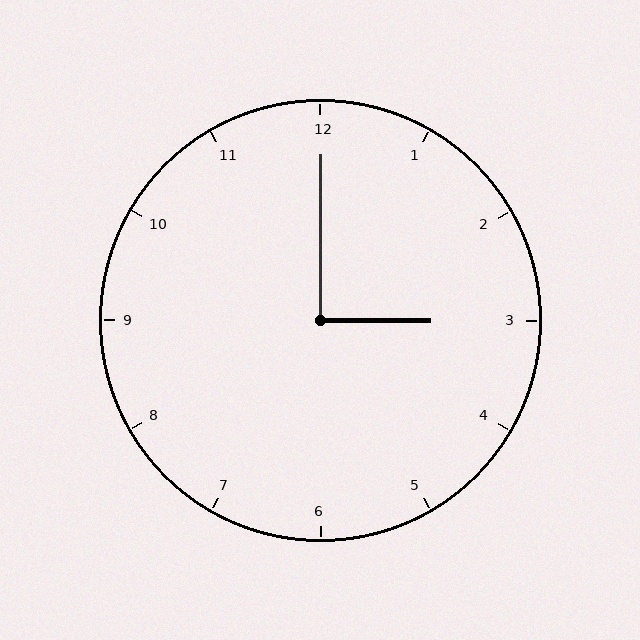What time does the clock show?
3:00.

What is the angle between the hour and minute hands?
Approximately 90 degrees.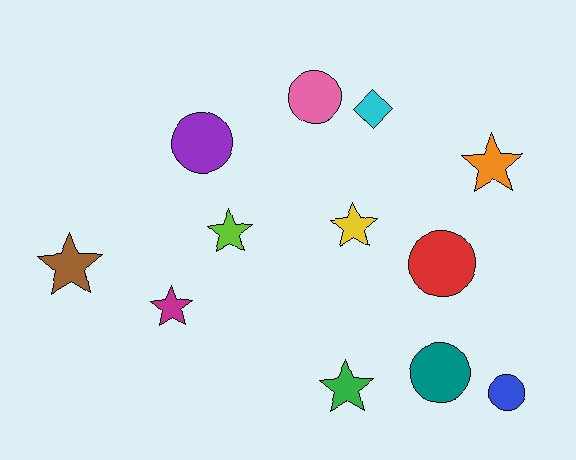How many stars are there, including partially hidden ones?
There are 6 stars.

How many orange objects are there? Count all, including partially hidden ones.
There is 1 orange object.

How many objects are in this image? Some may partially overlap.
There are 12 objects.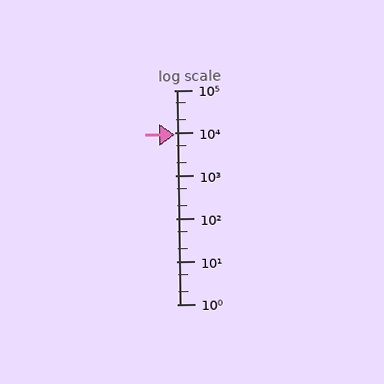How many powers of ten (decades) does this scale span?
The scale spans 5 decades, from 1 to 100000.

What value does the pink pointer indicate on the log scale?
The pointer indicates approximately 9000.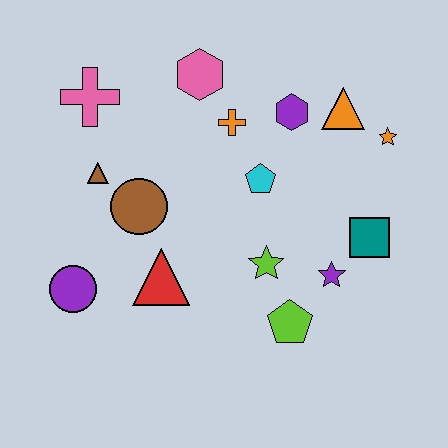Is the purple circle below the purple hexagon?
Yes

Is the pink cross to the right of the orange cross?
No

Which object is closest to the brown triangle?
The brown circle is closest to the brown triangle.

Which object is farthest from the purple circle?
The orange star is farthest from the purple circle.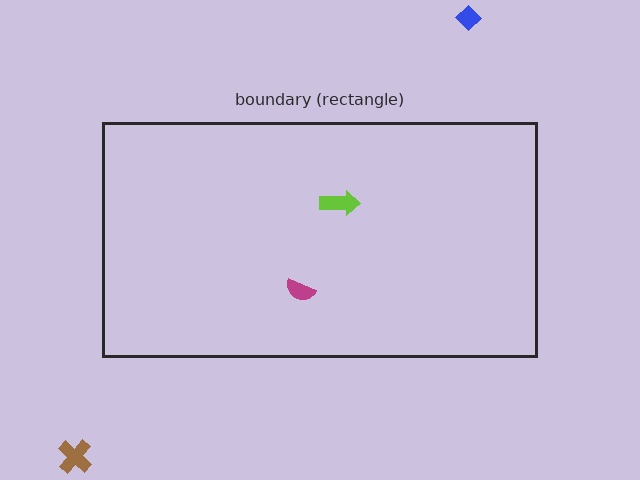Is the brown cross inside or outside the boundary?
Outside.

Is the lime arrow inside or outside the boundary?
Inside.